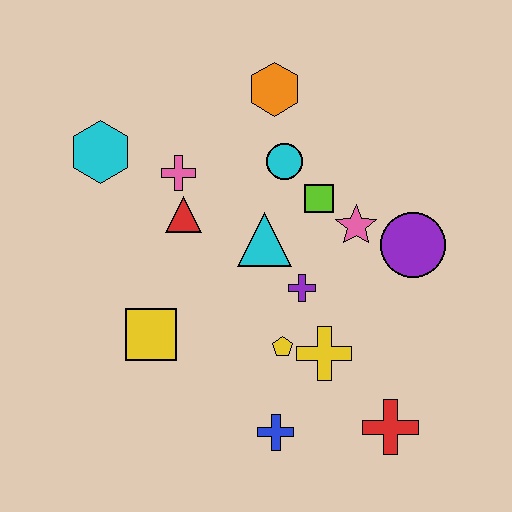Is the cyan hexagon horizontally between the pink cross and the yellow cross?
No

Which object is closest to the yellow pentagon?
The yellow cross is closest to the yellow pentagon.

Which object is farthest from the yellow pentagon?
The cyan hexagon is farthest from the yellow pentagon.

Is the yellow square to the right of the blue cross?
No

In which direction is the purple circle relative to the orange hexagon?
The purple circle is below the orange hexagon.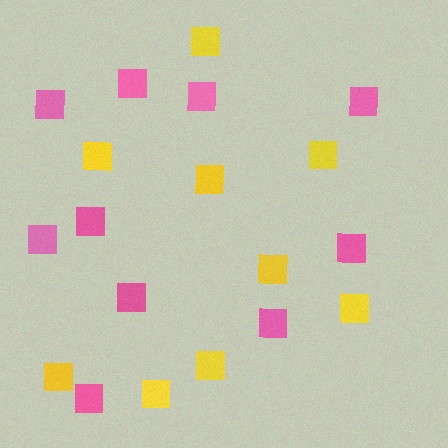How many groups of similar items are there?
There are 2 groups: one group of pink squares (10) and one group of yellow squares (9).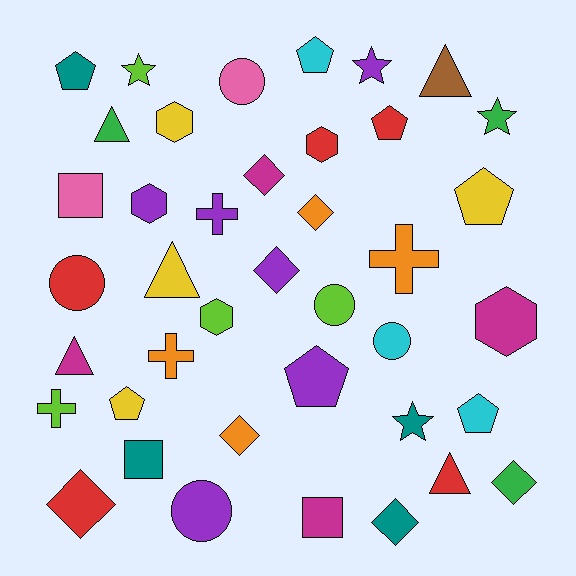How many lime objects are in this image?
There are 4 lime objects.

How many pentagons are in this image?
There are 7 pentagons.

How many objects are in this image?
There are 40 objects.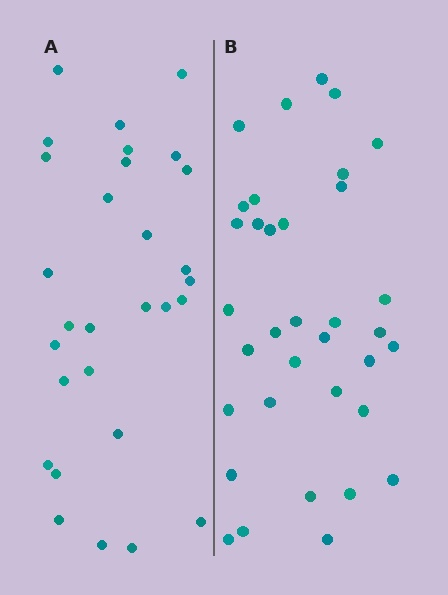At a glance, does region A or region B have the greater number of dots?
Region B (the right region) has more dots.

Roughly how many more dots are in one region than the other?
Region B has about 6 more dots than region A.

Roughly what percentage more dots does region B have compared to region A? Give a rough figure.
About 20% more.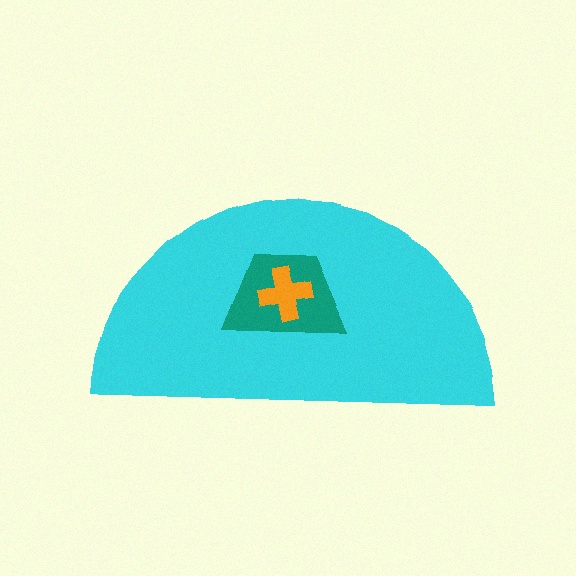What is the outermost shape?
The cyan semicircle.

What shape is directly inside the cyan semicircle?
The teal trapezoid.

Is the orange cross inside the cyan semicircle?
Yes.